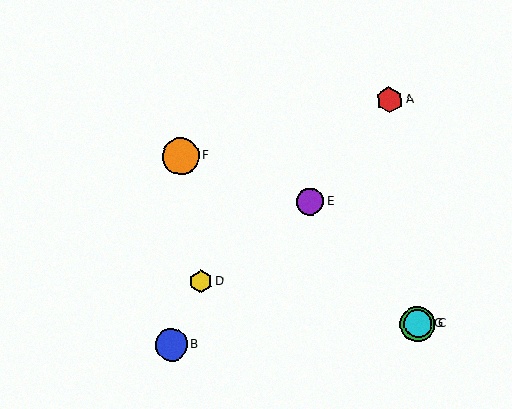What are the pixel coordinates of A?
Object A is at (389, 100).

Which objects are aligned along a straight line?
Objects C, F, G are aligned along a straight line.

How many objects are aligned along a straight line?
3 objects (C, F, G) are aligned along a straight line.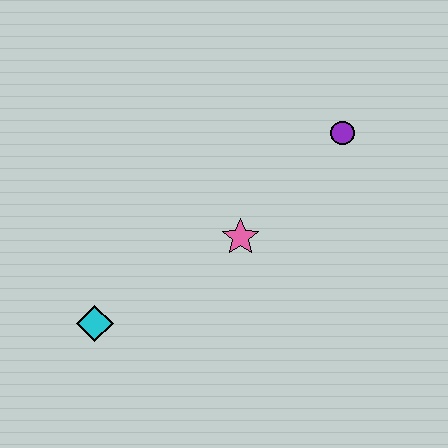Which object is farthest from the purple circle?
The cyan diamond is farthest from the purple circle.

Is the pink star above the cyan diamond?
Yes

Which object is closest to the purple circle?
The pink star is closest to the purple circle.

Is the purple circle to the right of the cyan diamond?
Yes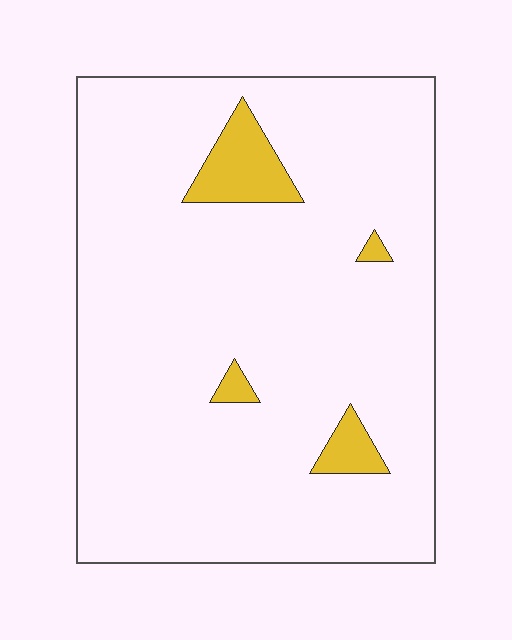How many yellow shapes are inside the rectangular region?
4.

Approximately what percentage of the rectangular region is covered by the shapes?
Approximately 5%.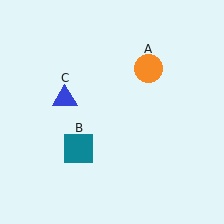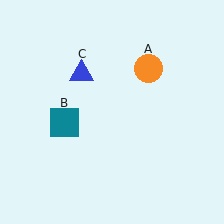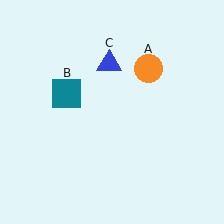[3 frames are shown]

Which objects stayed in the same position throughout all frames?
Orange circle (object A) remained stationary.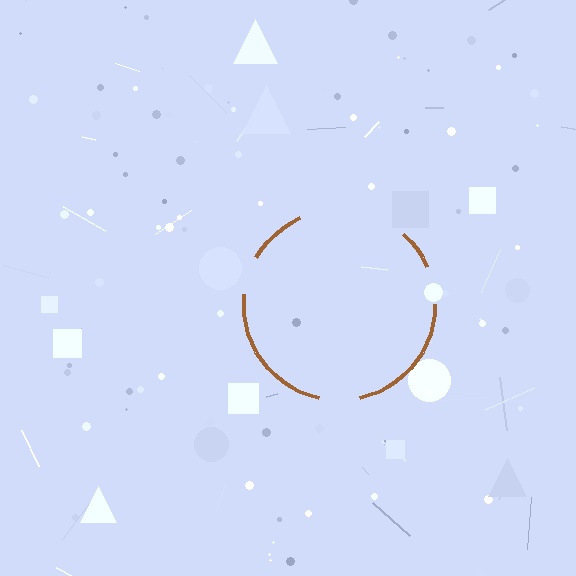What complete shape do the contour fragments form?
The contour fragments form a circle.